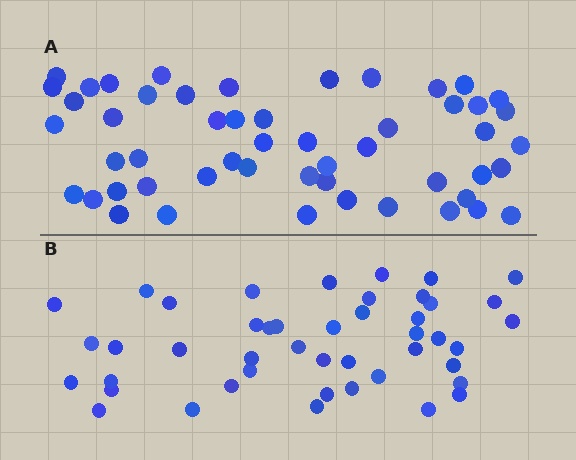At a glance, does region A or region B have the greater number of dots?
Region A (the top region) has more dots.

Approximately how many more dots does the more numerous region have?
Region A has roughly 8 or so more dots than region B.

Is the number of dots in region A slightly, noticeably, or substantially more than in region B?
Region A has only slightly more — the two regions are fairly close. The ratio is roughly 1.2 to 1.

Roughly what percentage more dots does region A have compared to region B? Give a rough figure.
About 15% more.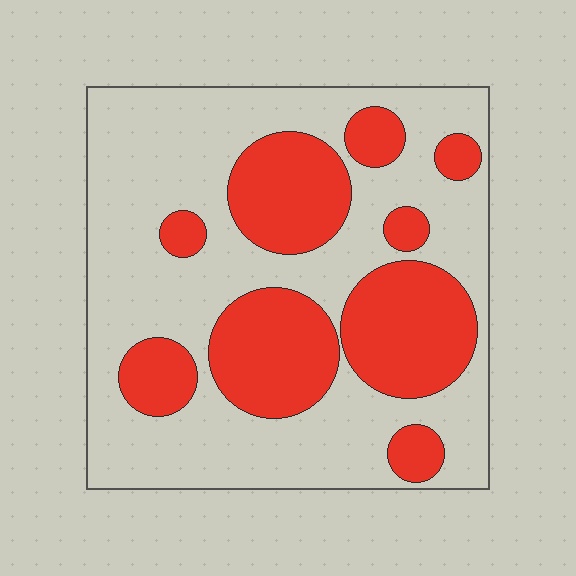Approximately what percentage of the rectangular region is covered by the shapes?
Approximately 35%.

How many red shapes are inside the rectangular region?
9.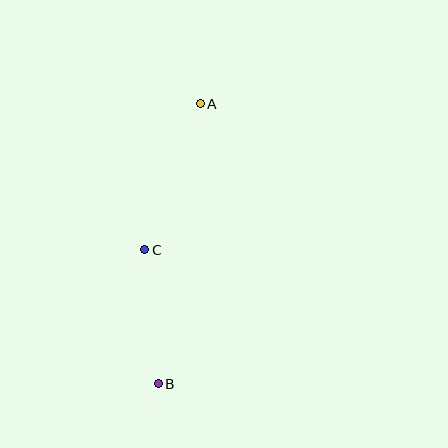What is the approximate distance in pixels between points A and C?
The distance between A and C is approximately 156 pixels.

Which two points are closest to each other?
Points B and C are closest to each other.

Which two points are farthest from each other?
Points A and B are farthest from each other.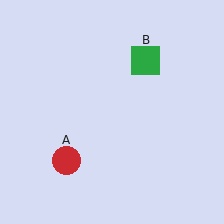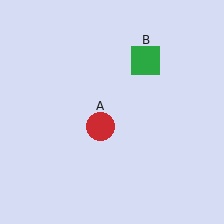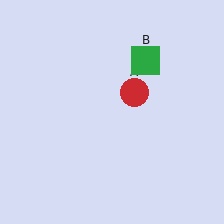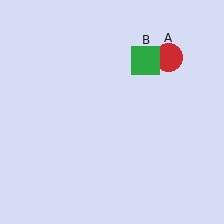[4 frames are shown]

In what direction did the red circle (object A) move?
The red circle (object A) moved up and to the right.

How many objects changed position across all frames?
1 object changed position: red circle (object A).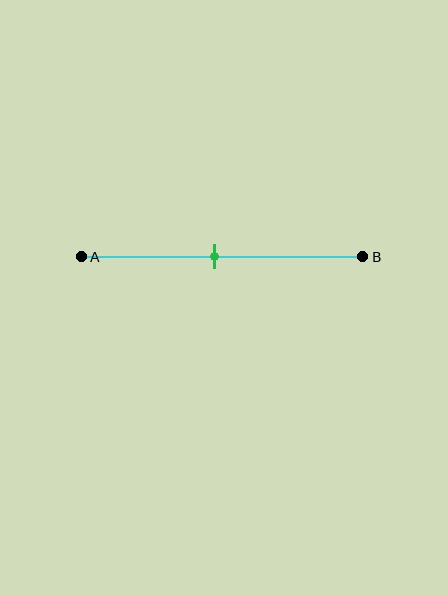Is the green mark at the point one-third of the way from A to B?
No, the mark is at about 45% from A, not at the 33% one-third point.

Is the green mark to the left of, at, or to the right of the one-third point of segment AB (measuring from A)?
The green mark is to the right of the one-third point of segment AB.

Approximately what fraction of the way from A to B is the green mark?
The green mark is approximately 45% of the way from A to B.